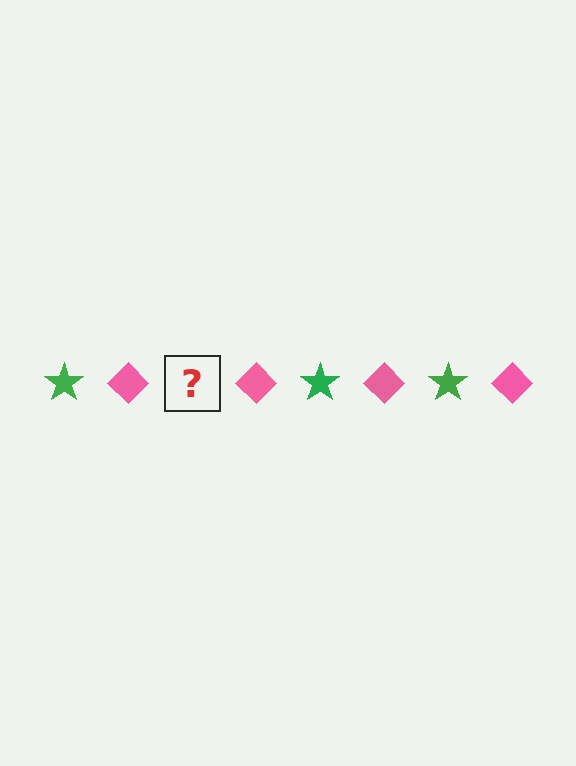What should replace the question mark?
The question mark should be replaced with a green star.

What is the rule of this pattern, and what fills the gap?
The rule is that the pattern alternates between green star and pink diamond. The gap should be filled with a green star.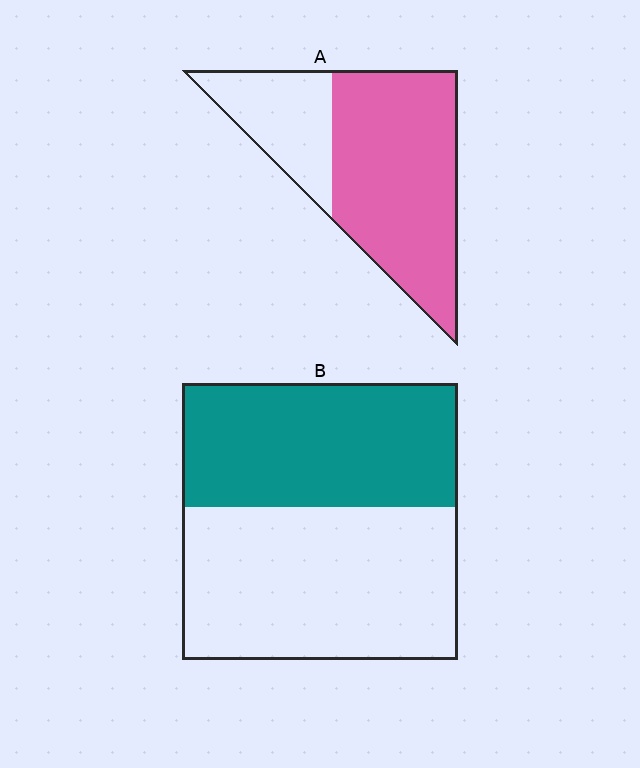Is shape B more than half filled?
No.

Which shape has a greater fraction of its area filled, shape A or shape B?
Shape A.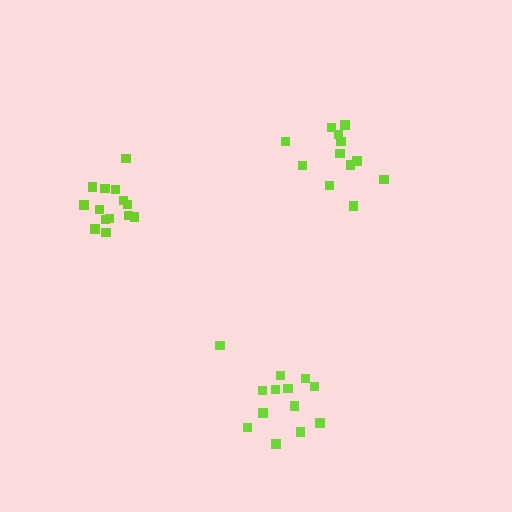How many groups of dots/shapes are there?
There are 3 groups.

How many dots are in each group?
Group 1: 13 dots, Group 2: 12 dots, Group 3: 14 dots (39 total).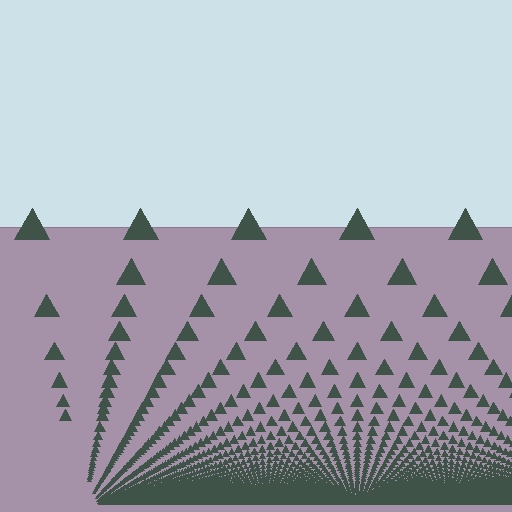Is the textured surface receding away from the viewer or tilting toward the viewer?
The surface appears to tilt toward the viewer. Texture elements get larger and sparser toward the top.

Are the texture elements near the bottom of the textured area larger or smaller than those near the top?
Smaller. The gradient is inverted — elements near the bottom are smaller and denser.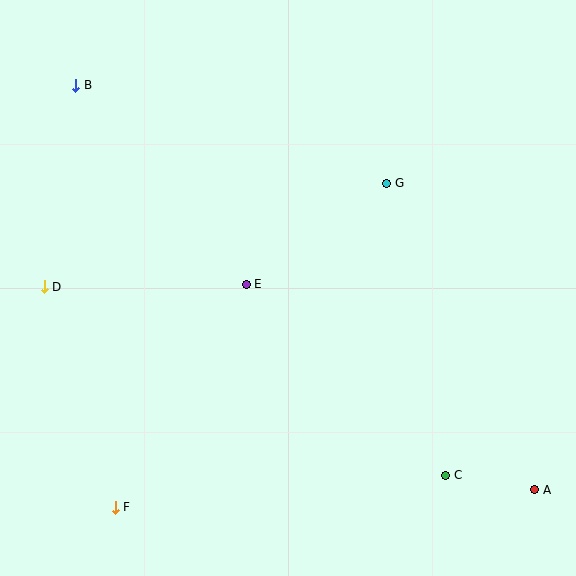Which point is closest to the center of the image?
Point E at (246, 284) is closest to the center.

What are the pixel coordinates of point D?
Point D is at (44, 287).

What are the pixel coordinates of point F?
Point F is at (115, 507).